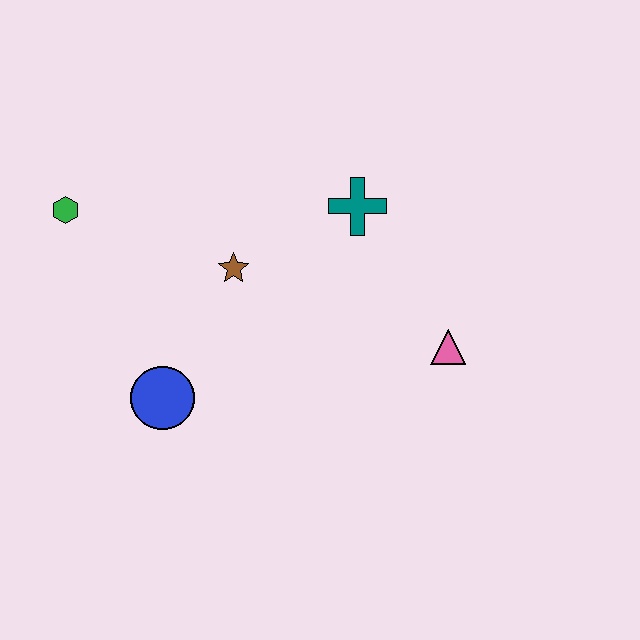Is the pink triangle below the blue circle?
No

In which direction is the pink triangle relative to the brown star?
The pink triangle is to the right of the brown star.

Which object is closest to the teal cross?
The brown star is closest to the teal cross.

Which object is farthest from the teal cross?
The green hexagon is farthest from the teal cross.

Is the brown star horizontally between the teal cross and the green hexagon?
Yes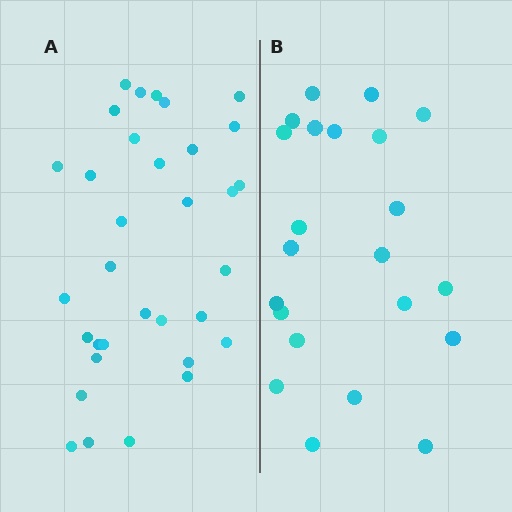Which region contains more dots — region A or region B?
Region A (the left region) has more dots.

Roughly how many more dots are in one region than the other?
Region A has roughly 12 or so more dots than region B.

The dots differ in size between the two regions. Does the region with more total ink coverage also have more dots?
No. Region B has more total ink coverage because its dots are larger, but region A actually contains more individual dots. Total area can be misleading — the number of items is what matters here.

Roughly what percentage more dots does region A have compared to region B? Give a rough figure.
About 50% more.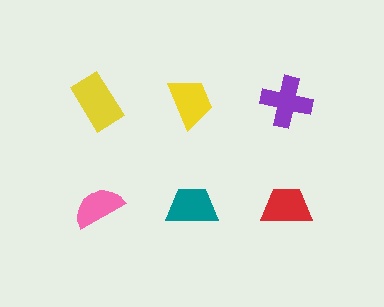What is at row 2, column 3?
A red trapezoid.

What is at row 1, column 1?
A yellow rectangle.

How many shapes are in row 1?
3 shapes.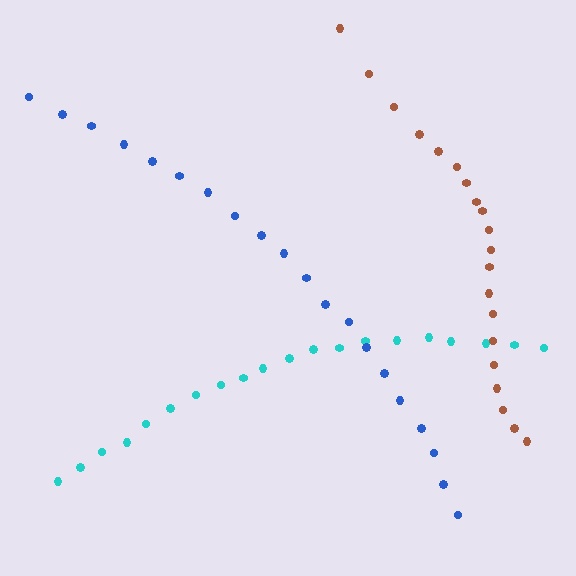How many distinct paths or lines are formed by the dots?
There are 3 distinct paths.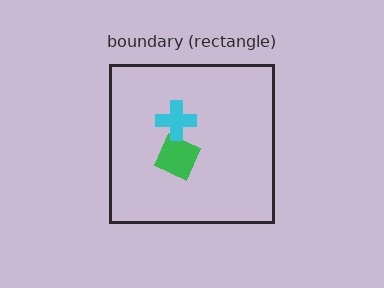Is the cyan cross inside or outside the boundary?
Inside.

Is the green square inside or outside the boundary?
Inside.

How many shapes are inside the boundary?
2 inside, 0 outside.